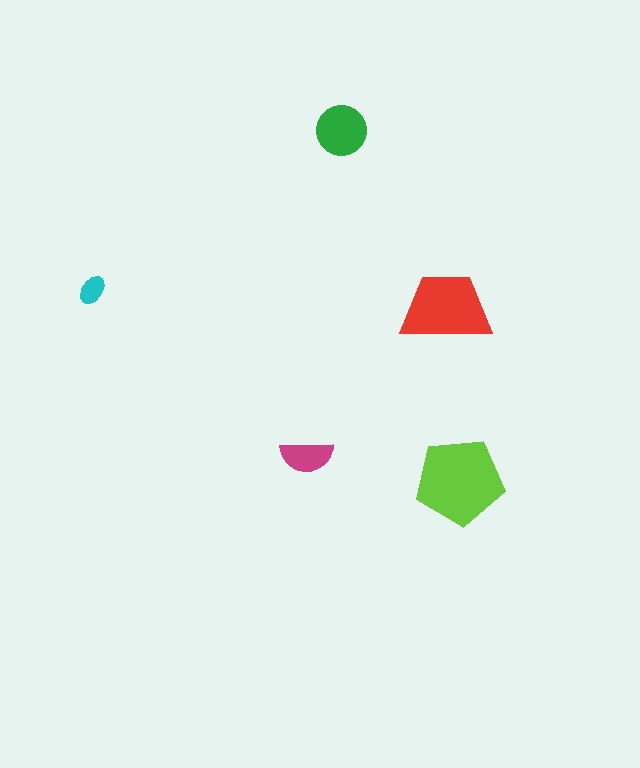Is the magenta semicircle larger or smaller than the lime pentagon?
Smaller.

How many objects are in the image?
There are 5 objects in the image.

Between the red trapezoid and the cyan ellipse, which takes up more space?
The red trapezoid.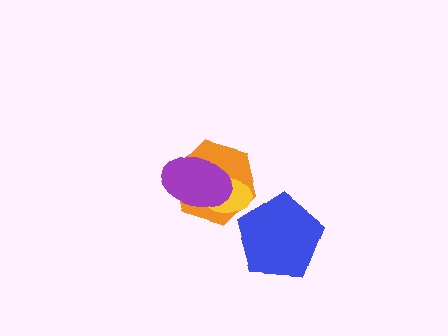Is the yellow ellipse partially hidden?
Yes, it is partially covered by another shape.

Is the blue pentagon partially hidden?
No, no other shape covers it.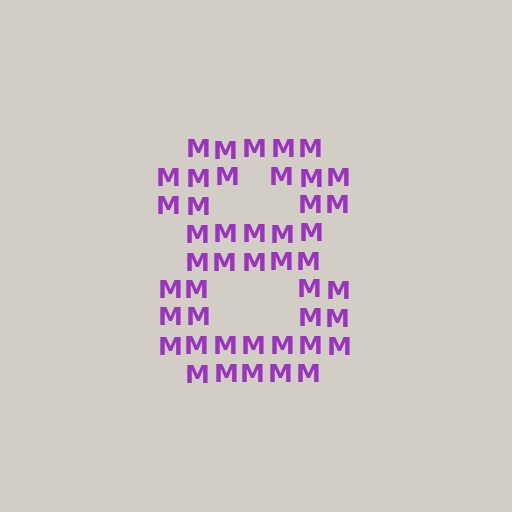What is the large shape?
The large shape is the digit 8.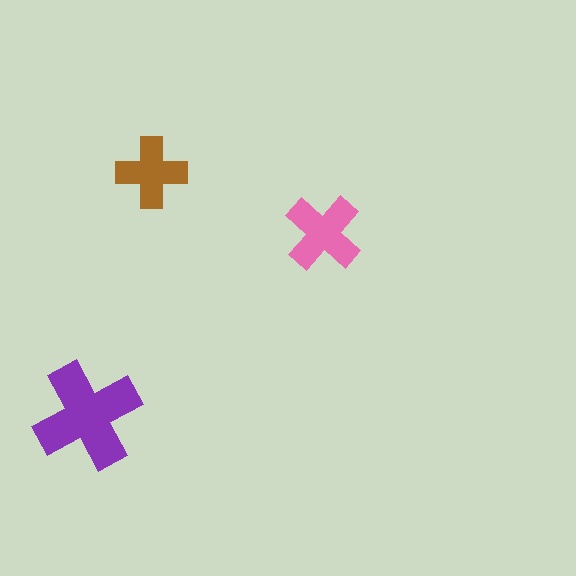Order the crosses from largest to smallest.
the purple one, the pink one, the brown one.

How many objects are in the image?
There are 3 objects in the image.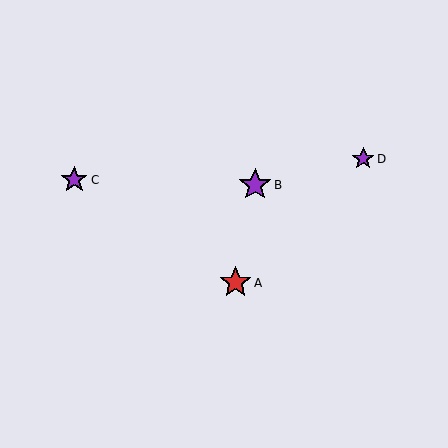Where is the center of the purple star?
The center of the purple star is at (255, 185).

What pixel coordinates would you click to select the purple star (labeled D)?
Click at (363, 159) to select the purple star D.